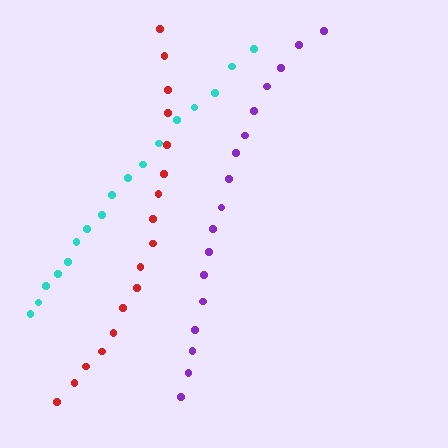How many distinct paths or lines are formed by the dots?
There are 3 distinct paths.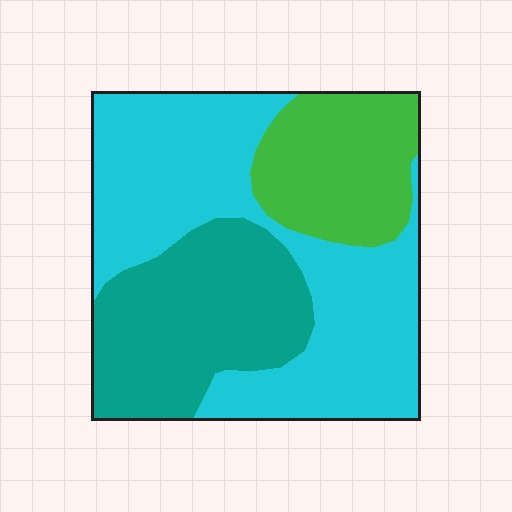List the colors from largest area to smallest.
From largest to smallest: cyan, teal, green.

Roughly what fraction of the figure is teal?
Teal takes up between a quarter and a half of the figure.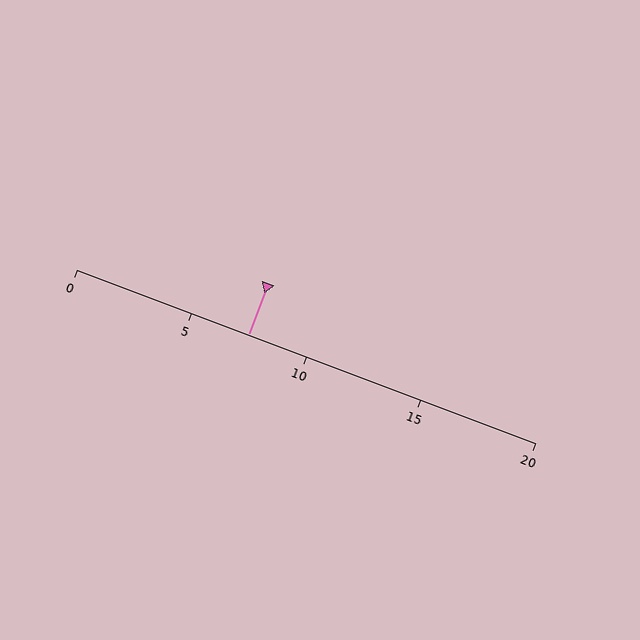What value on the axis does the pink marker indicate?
The marker indicates approximately 7.5.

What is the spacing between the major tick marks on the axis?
The major ticks are spaced 5 apart.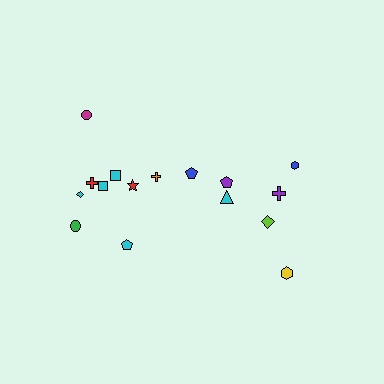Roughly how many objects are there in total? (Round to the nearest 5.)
Roughly 15 objects in total.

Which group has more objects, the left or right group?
The left group.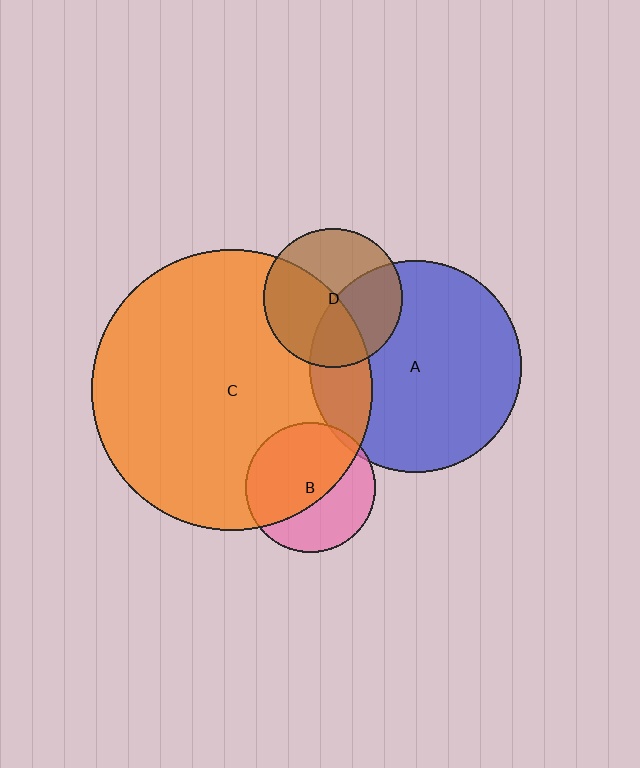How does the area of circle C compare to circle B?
Approximately 4.7 times.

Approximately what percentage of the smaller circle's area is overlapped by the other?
Approximately 5%.